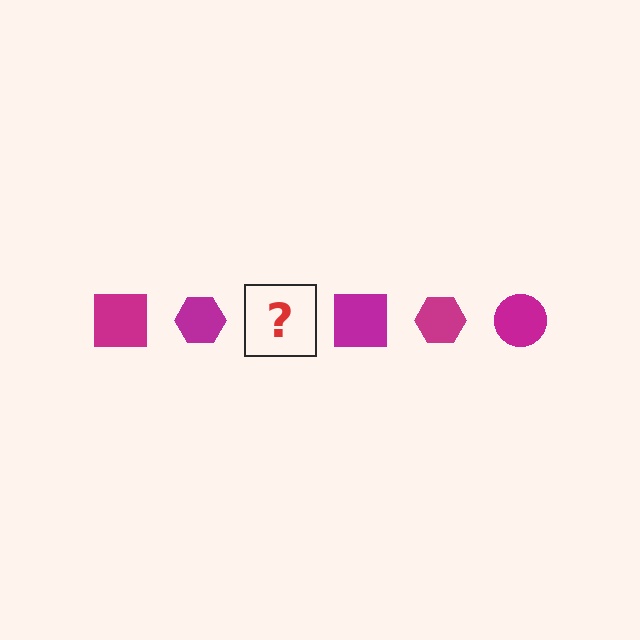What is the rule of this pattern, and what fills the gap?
The rule is that the pattern cycles through square, hexagon, circle shapes in magenta. The gap should be filled with a magenta circle.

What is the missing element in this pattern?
The missing element is a magenta circle.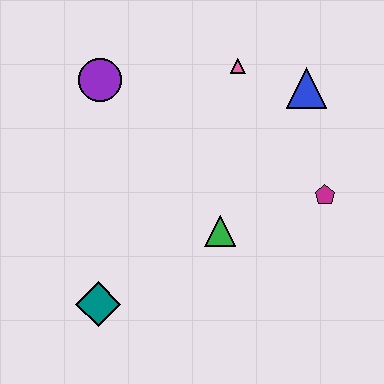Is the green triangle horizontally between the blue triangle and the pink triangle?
No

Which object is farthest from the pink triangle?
The teal diamond is farthest from the pink triangle.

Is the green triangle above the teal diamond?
Yes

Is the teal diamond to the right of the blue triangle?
No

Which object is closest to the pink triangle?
The blue triangle is closest to the pink triangle.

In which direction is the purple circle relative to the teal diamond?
The purple circle is above the teal diamond.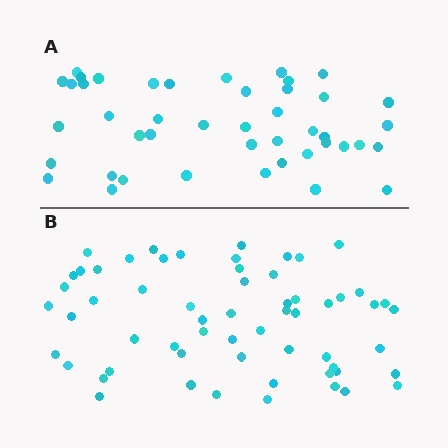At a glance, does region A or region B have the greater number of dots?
Region B (the bottom region) has more dots.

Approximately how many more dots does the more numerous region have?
Region B has approximately 15 more dots than region A.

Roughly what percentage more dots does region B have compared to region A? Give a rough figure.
About 35% more.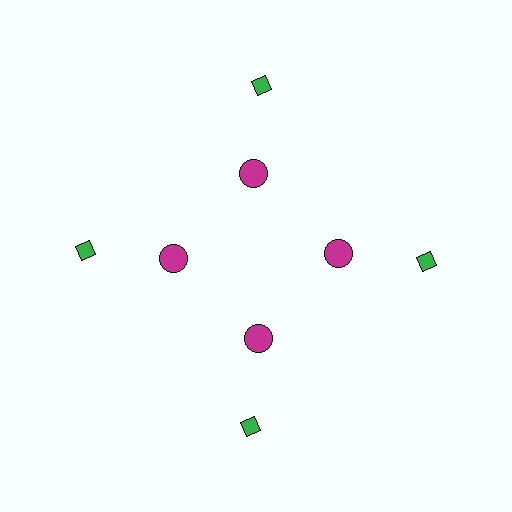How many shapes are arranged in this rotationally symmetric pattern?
There are 8 shapes, arranged in 4 groups of 2.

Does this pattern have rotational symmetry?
Yes, this pattern has 4-fold rotational symmetry. It looks the same after rotating 90 degrees around the center.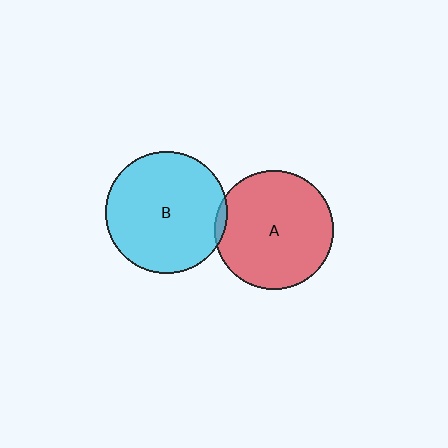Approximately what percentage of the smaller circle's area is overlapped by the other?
Approximately 5%.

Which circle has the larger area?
Circle B (cyan).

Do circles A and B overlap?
Yes.